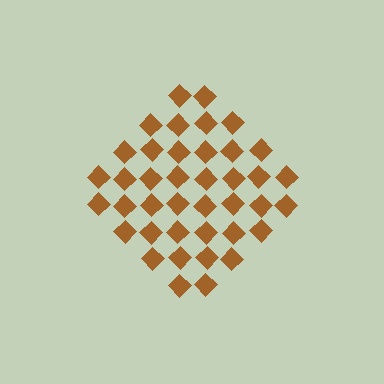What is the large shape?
The large shape is a diamond.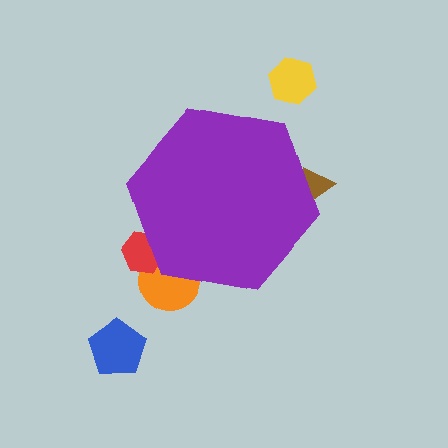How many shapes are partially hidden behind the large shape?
3 shapes are partially hidden.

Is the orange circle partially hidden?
Yes, the orange circle is partially hidden behind the purple hexagon.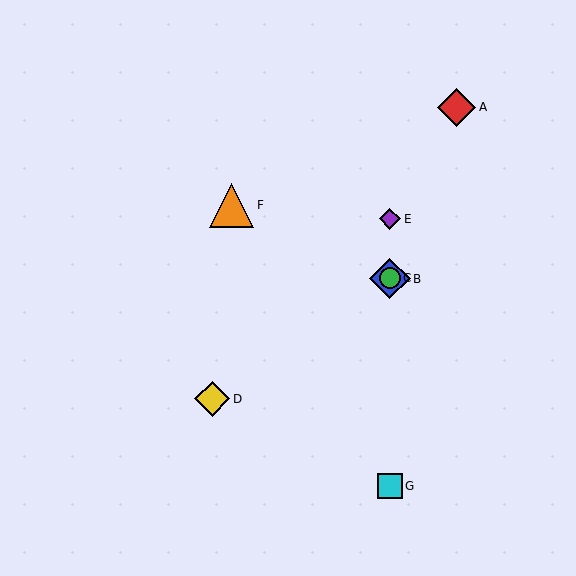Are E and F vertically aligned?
No, E is at x≈390 and F is at x≈232.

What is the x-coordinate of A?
Object A is at x≈457.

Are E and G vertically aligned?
Yes, both are at x≈390.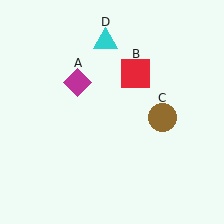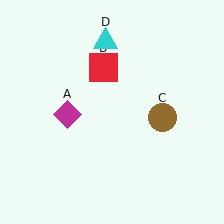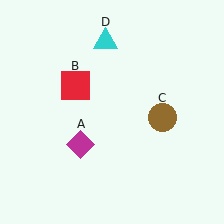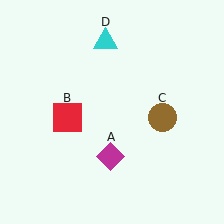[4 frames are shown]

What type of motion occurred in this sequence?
The magenta diamond (object A), red square (object B) rotated counterclockwise around the center of the scene.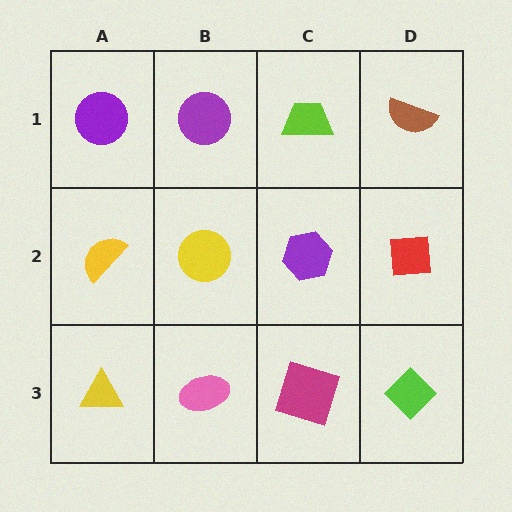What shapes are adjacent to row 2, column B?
A purple circle (row 1, column B), a pink ellipse (row 3, column B), a yellow semicircle (row 2, column A), a purple hexagon (row 2, column C).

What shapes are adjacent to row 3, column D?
A red square (row 2, column D), a magenta square (row 3, column C).